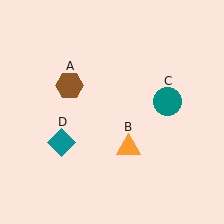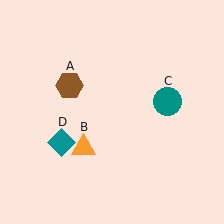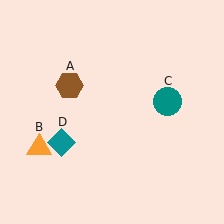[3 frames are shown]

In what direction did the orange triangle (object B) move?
The orange triangle (object B) moved left.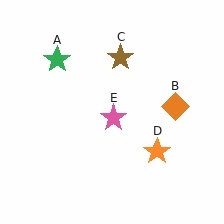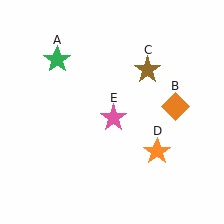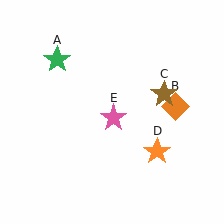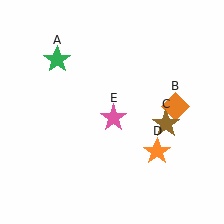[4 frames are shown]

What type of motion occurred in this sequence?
The brown star (object C) rotated clockwise around the center of the scene.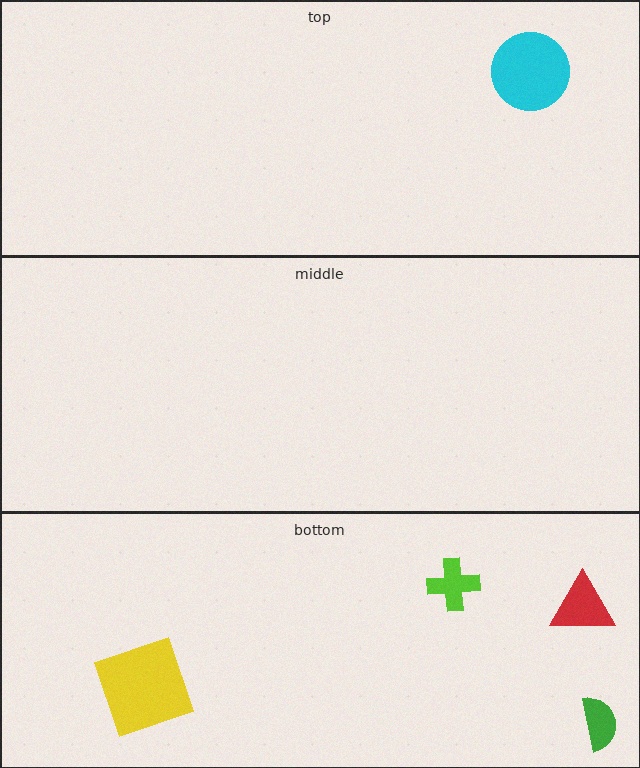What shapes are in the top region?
The cyan circle.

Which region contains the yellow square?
The bottom region.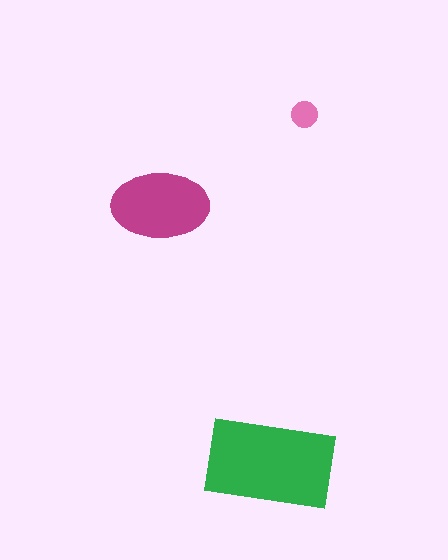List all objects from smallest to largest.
The pink circle, the magenta ellipse, the green rectangle.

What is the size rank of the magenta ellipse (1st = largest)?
2nd.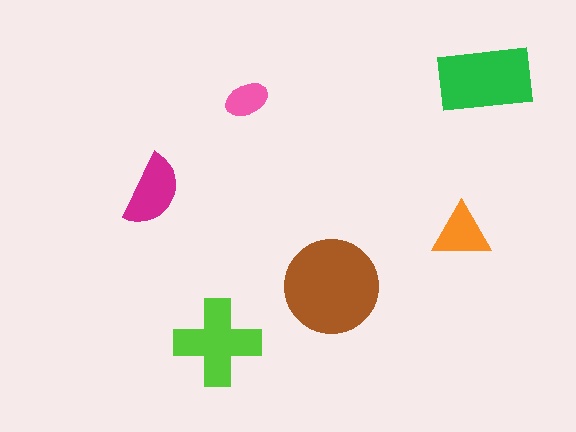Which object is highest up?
The green rectangle is topmost.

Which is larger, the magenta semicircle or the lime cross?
The lime cross.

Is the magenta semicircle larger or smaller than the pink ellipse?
Larger.